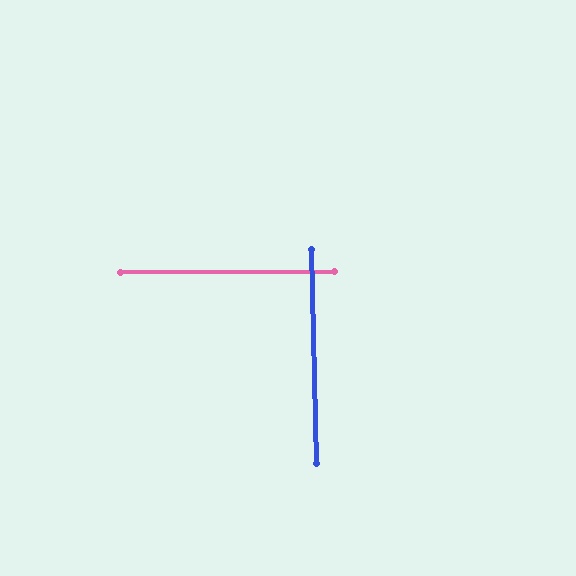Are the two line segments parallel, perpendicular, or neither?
Perpendicular — they meet at approximately 89°.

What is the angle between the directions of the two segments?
Approximately 89 degrees.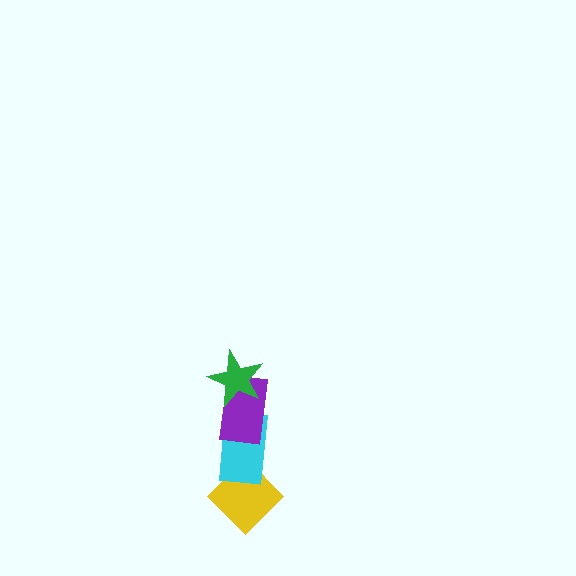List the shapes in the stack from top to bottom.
From top to bottom: the green star, the purple rectangle, the cyan rectangle, the yellow diamond.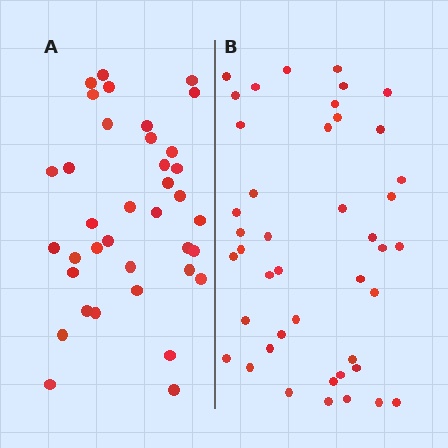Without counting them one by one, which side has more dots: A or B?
Region B (the right region) has more dots.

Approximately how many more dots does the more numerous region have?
Region B has about 6 more dots than region A.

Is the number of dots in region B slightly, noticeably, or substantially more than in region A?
Region B has only slightly more — the two regions are fairly close. The ratio is roughly 1.2 to 1.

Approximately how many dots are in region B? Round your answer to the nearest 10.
About 40 dots. (The exact count is 43, which rounds to 40.)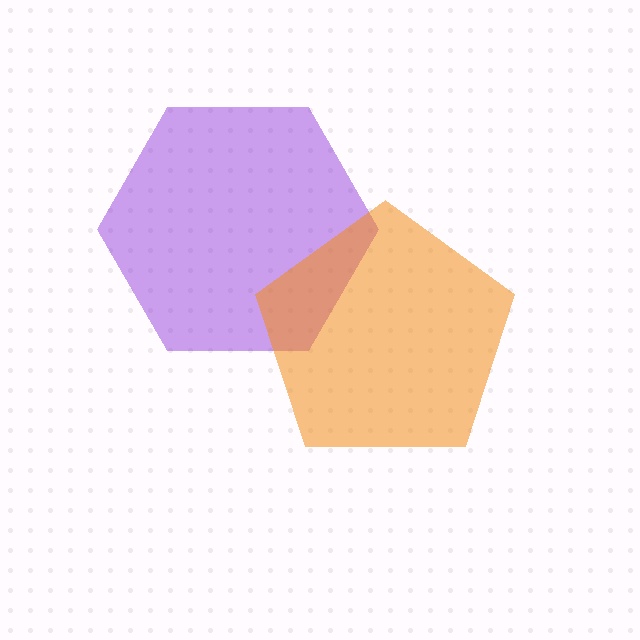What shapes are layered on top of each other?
The layered shapes are: a purple hexagon, an orange pentagon.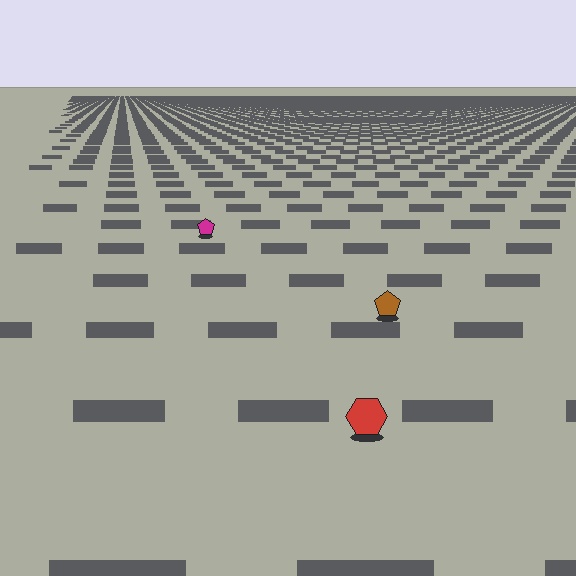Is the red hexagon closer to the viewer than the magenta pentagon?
Yes. The red hexagon is closer — you can tell from the texture gradient: the ground texture is coarser near it.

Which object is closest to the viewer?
The red hexagon is closest. The texture marks near it are larger and more spread out.